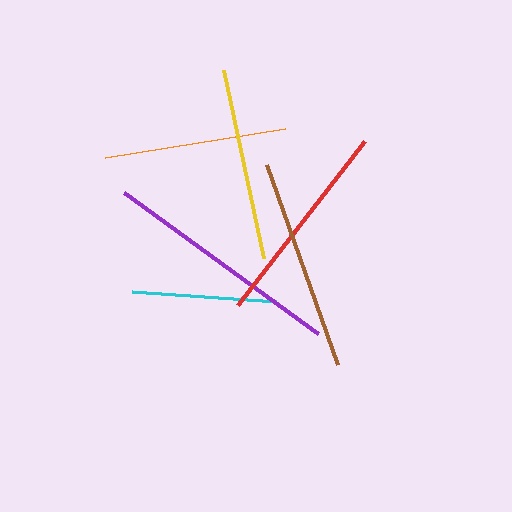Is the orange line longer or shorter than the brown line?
The brown line is longer than the orange line.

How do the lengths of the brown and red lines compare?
The brown and red lines are approximately the same length.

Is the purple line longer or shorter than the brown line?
The purple line is longer than the brown line.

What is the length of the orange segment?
The orange segment is approximately 182 pixels long.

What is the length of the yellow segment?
The yellow segment is approximately 192 pixels long.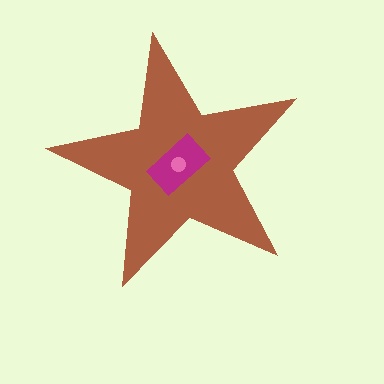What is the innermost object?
The pink circle.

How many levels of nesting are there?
3.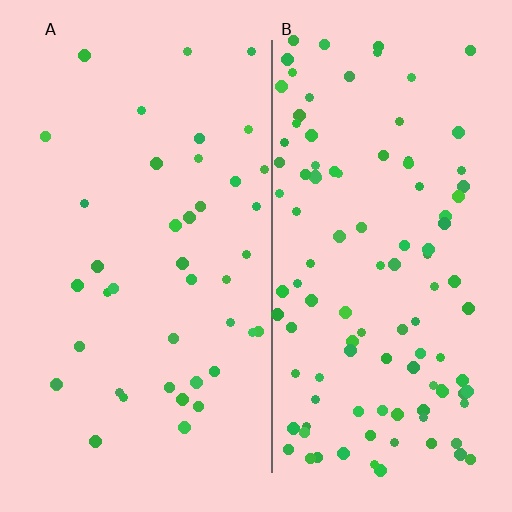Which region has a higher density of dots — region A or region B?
B (the right).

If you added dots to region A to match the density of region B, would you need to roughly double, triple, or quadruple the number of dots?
Approximately triple.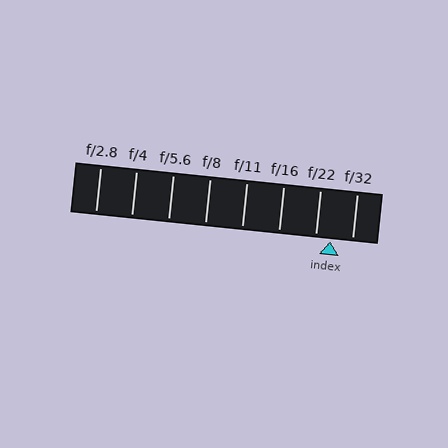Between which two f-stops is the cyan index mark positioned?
The index mark is between f/22 and f/32.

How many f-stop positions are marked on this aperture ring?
There are 8 f-stop positions marked.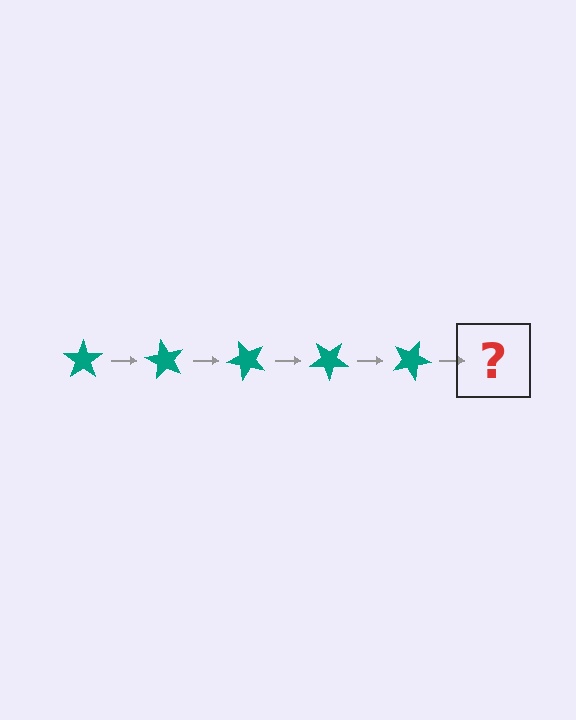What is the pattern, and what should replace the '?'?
The pattern is that the star rotates 60 degrees each step. The '?' should be a teal star rotated 300 degrees.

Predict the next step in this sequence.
The next step is a teal star rotated 300 degrees.